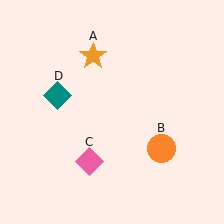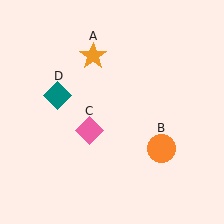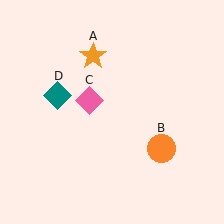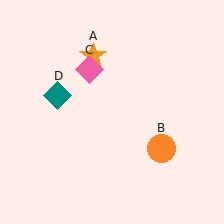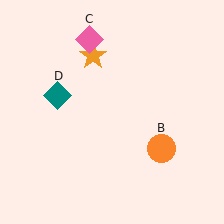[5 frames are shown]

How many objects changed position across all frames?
1 object changed position: pink diamond (object C).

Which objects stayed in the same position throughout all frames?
Orange star (object A) and orange circle (object B) and teal diamond (object D) remained stationary.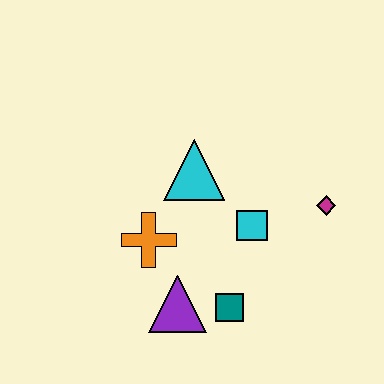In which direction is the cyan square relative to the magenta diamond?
The cyan square is to the left of the magenta diamond.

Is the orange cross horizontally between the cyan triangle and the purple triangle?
No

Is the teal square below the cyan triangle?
Yes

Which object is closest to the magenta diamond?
The cyan square is closest to the magenta diamond.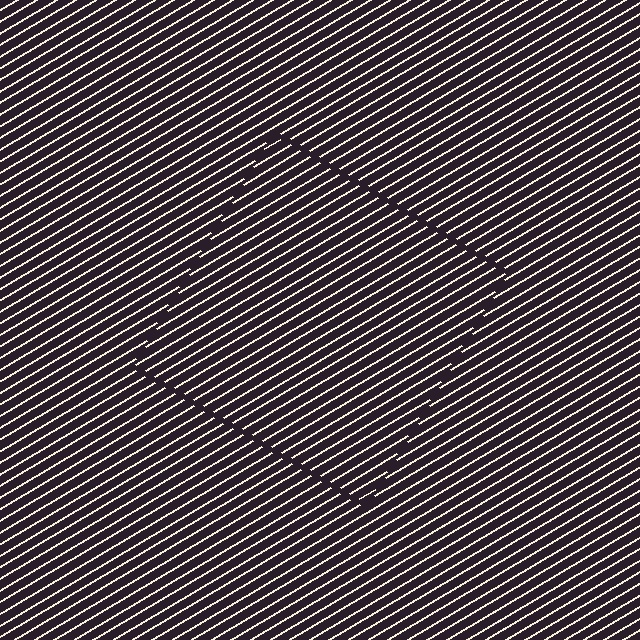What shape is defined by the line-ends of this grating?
An illusory square. The interior of the shape contains the same grating, shifted by half a period — the contour is defined by the phase discontinuity where line-ends from the inner and outer gratings abut.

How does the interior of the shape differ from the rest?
The interior of the shape contains the same grating, shifted by half a period — the contour is defined by the phase discontinuity where line-ends from the inner and outer gratings abut.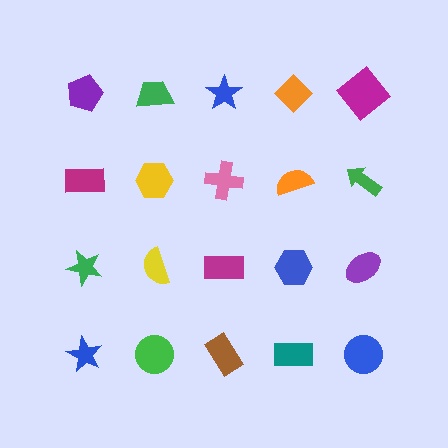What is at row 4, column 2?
A green circle.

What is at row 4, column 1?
A blue star.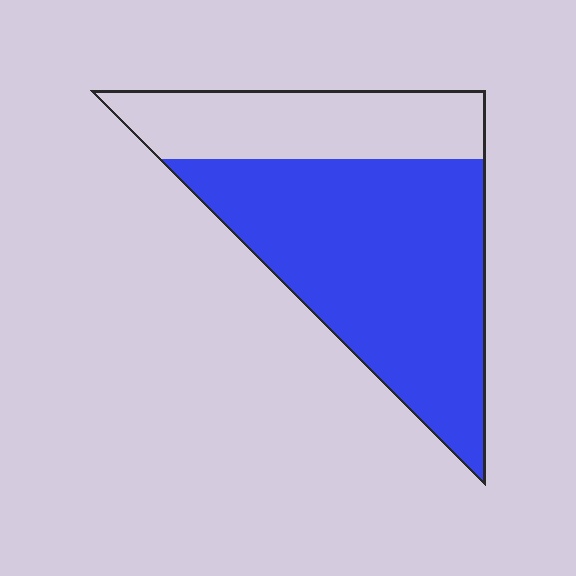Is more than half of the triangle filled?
Yes.